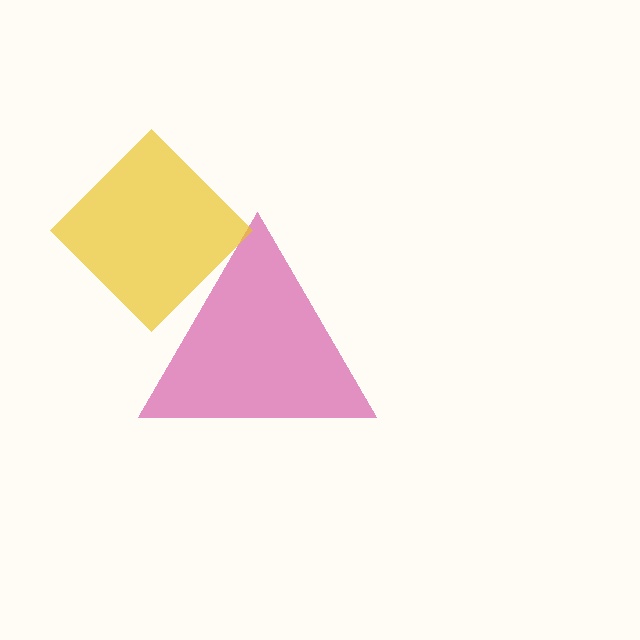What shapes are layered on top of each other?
The layered shapes are: a magenta triangle, a yellow diamond.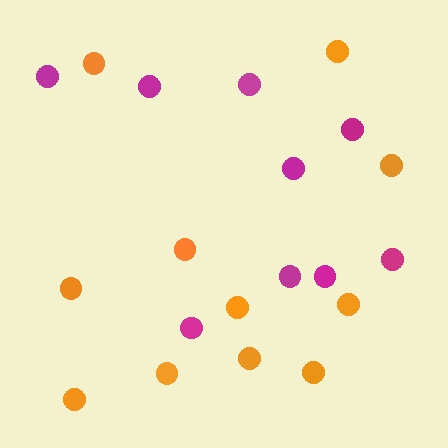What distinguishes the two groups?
There are 2 groups: one group of magenta circles (9) and one group of orange circles (11).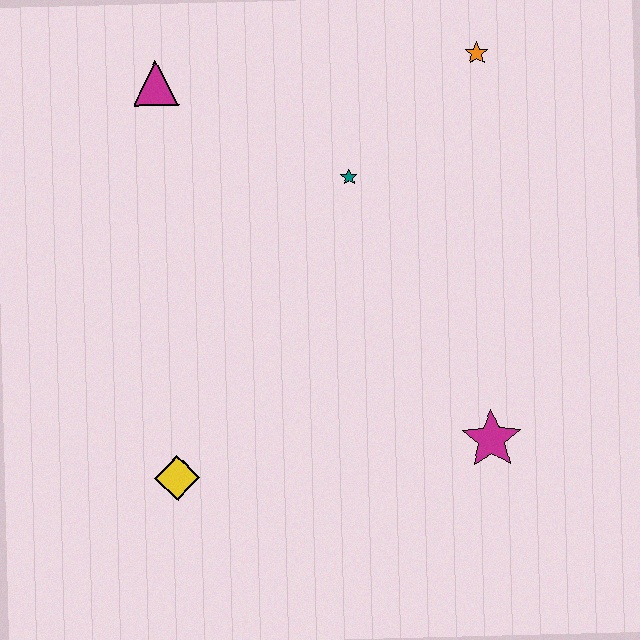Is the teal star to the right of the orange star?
No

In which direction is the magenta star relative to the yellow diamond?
The magenta star is to the right of the yellow diamond.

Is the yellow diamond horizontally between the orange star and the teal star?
No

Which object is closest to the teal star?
The orange star is closest to the teal star.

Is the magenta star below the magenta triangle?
Yes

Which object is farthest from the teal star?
The yellow diamond is farthest from the teal star.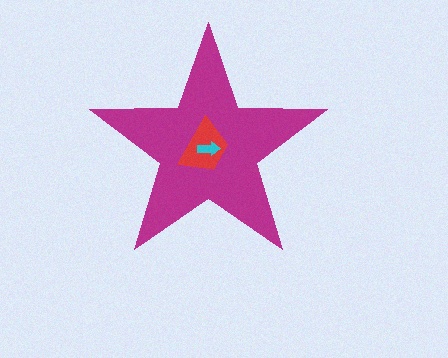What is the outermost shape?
The magenta star.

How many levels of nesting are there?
3.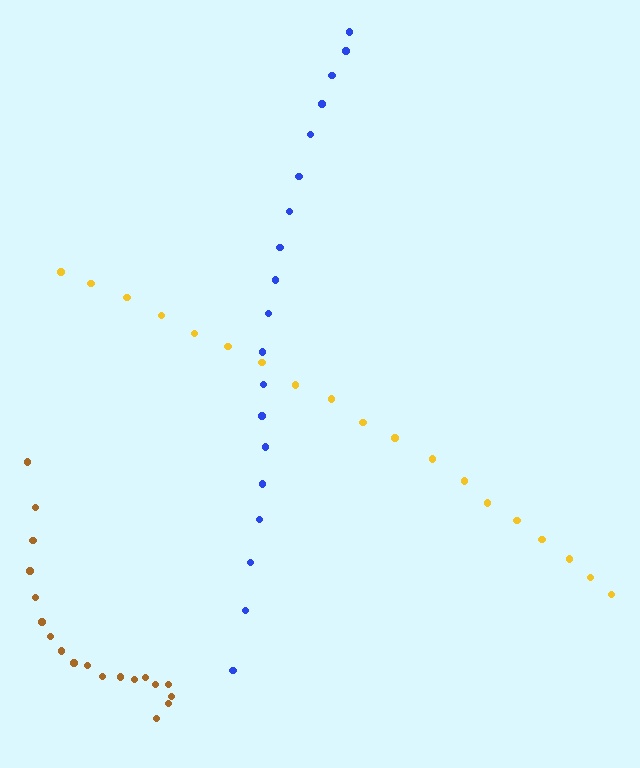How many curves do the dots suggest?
There are 3 distinct paths.